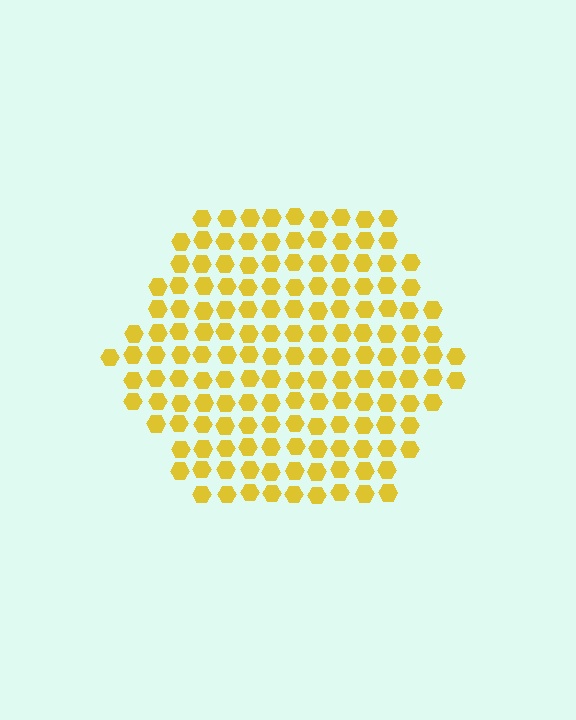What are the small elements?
The small elements are hexagons.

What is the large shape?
The large shape is a hexagon.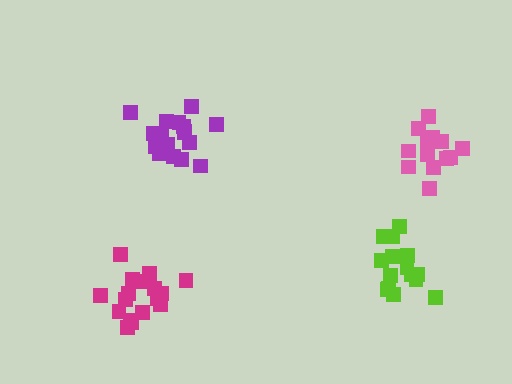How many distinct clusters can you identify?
There are 4 distinct clusters.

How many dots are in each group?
Group 1: 17 dots, Group 2: 15 dots, Group 3: 18 dots, Group 4: 13 dots (63 total).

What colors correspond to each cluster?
The clusters are colored: magenta, lime, purple, pink.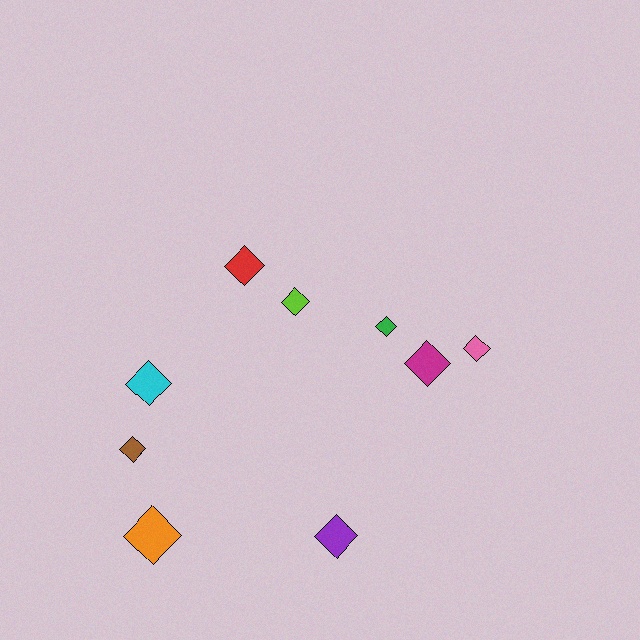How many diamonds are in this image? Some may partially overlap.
There are 9 diamonds.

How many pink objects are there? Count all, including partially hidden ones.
There is 1 pink object.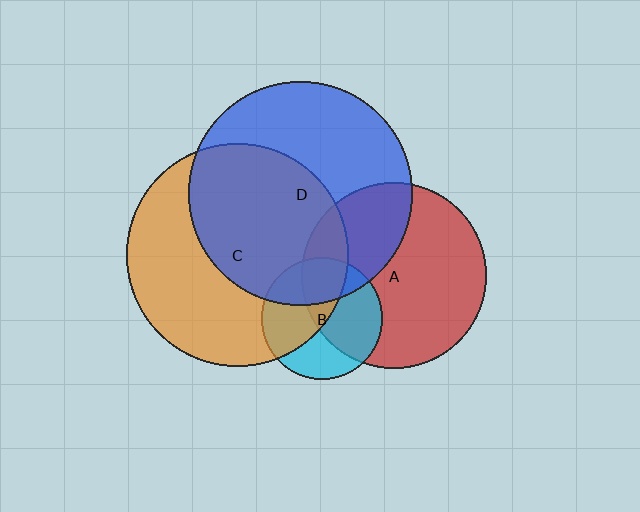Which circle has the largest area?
Circle D (blue).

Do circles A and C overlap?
Yes.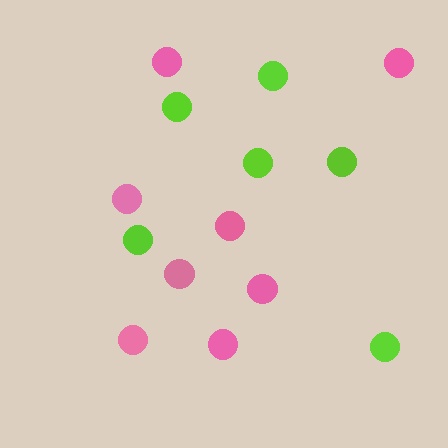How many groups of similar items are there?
There are 2 groups: one group of lime circles (6) and one group of pink circles (8).